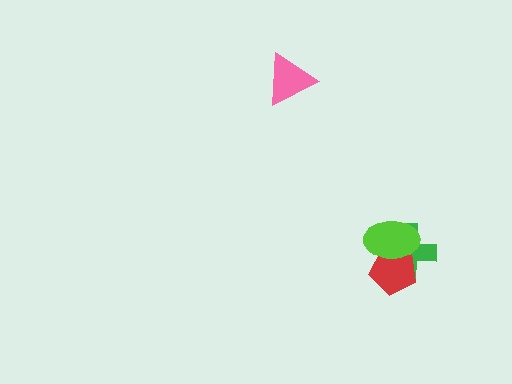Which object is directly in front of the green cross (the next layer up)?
The red pentagon is directly in front of the green cross.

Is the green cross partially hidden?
Yes, it is partially covered by another shape.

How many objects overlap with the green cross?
2 objects overlap with the green cross.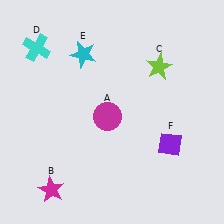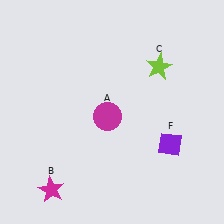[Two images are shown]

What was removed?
The cyan cross (D), the cyan star (E) were removed in Image 2.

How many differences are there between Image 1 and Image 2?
There are 2 differences between the two images.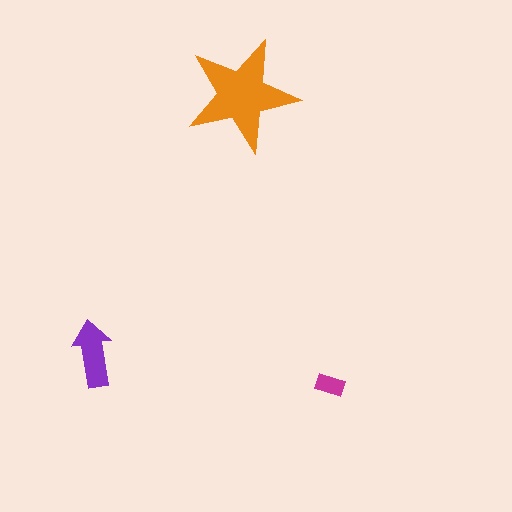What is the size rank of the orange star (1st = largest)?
1st.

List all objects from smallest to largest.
The magenta rectangle, the purple arrow, the orange star.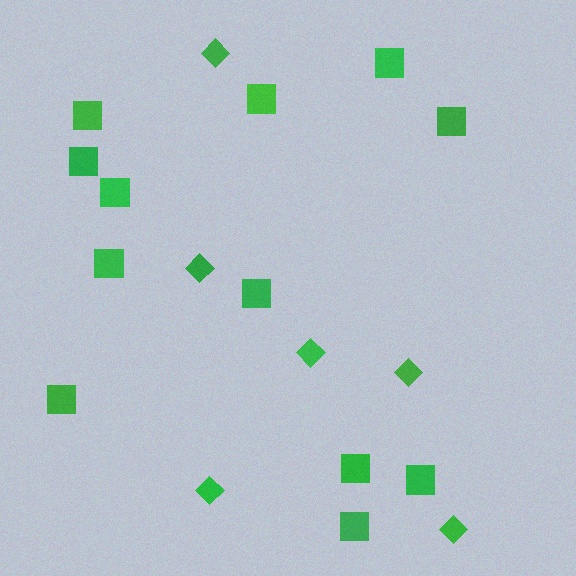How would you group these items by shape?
There are 2 groups: one group of squares (12) and one group of diamonds (6).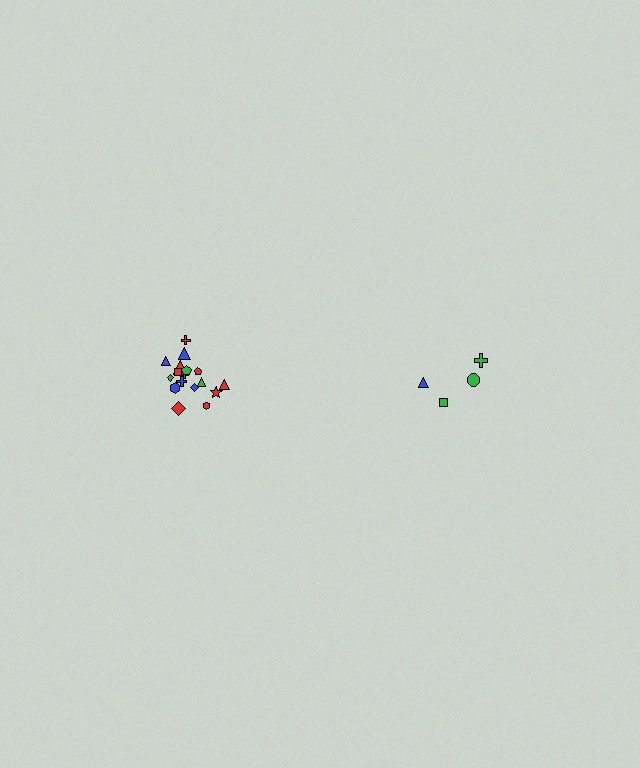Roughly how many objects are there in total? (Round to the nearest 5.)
Roughly 20 objects in total.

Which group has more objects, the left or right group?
The left group.